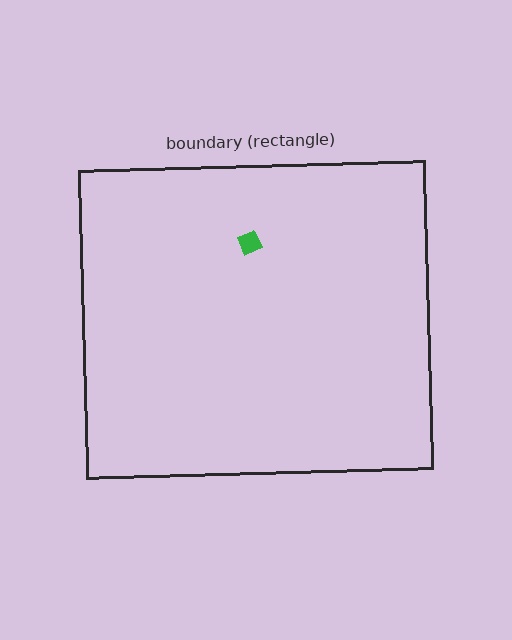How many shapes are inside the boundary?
1 inside, 0 outside.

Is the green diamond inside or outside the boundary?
Inside.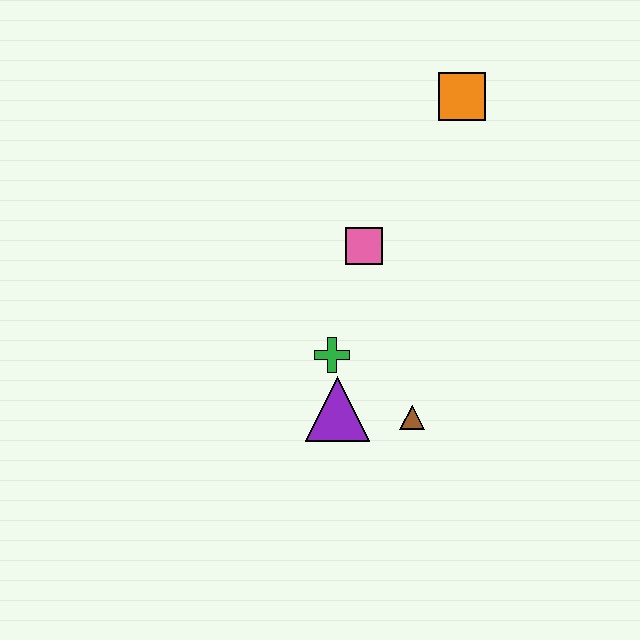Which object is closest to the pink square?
The green cross is closest to the pink square.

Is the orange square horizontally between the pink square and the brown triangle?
No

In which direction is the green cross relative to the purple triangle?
The green cross is above the purple triangle.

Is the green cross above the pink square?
No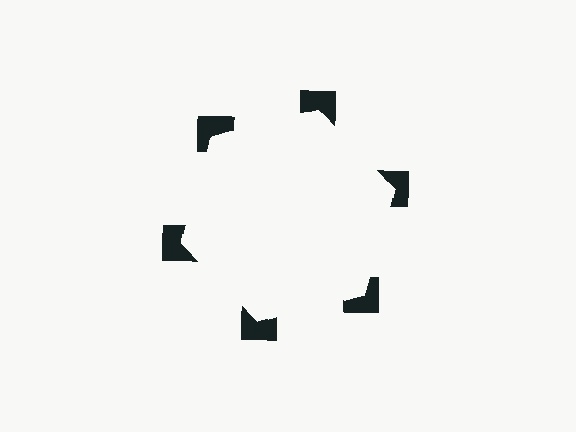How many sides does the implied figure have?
6 sides.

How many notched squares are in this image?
There are 6 — one at each vertex of the illusory hexagon.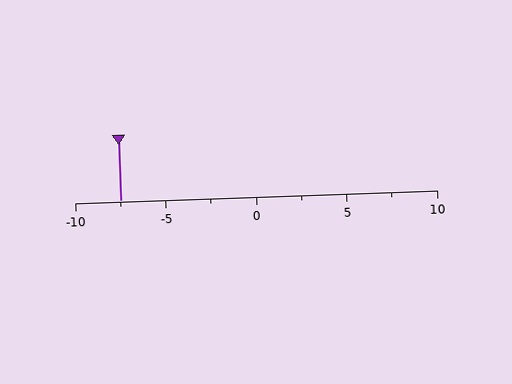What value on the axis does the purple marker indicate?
The marker indicates approximately -7.5.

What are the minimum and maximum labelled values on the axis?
The axis runs from -10 to 10.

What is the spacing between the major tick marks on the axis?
The major ticks are spaced 5 apart.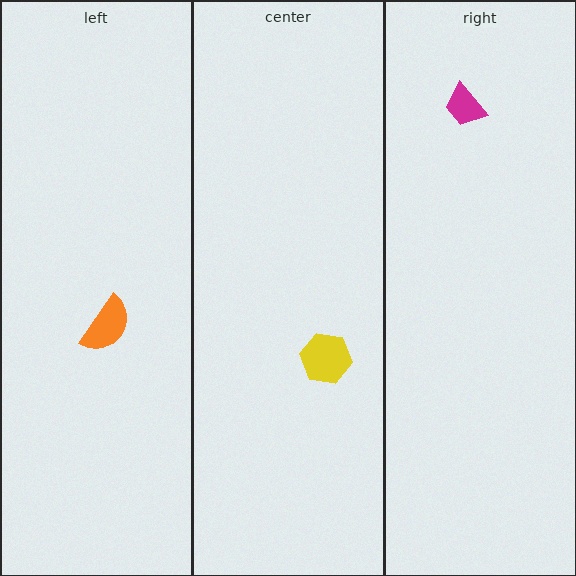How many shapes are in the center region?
1.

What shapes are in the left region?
The orange semicircle.